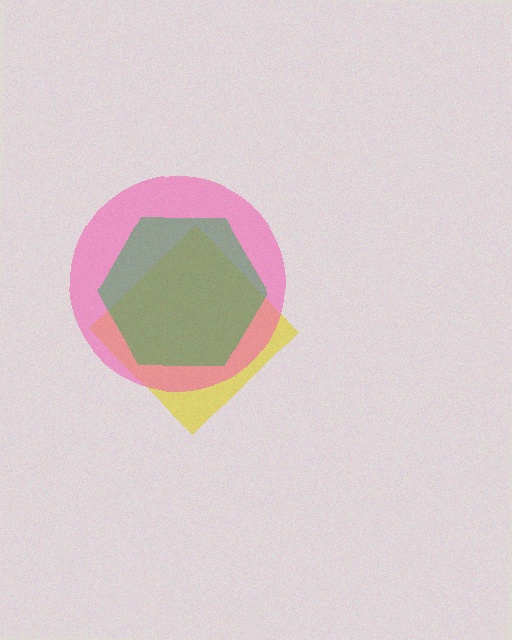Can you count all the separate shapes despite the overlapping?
Yes, there are 3 separate shapes.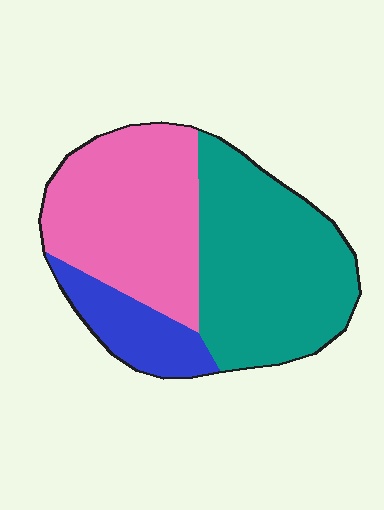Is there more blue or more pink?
Pink.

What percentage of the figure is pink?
Pink covers around 40% of the figure.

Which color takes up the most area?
Teal, at roughly 45%.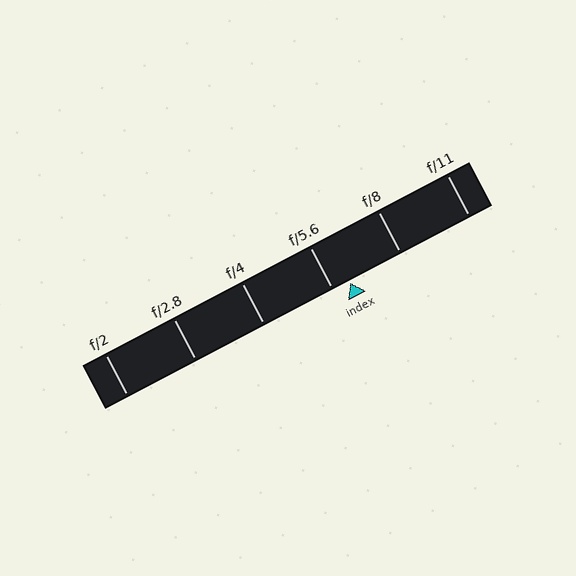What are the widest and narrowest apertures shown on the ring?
The widest aperture shown is f/2 and the narrowest is f/11.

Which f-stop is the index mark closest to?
The index mark is closest to f/5.6.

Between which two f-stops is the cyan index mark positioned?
The index mark is between f/5.6 and f/8.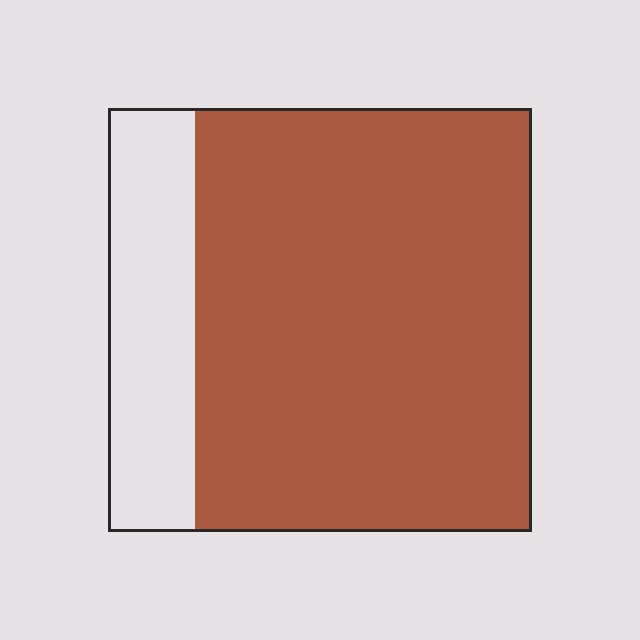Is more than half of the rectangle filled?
Yes.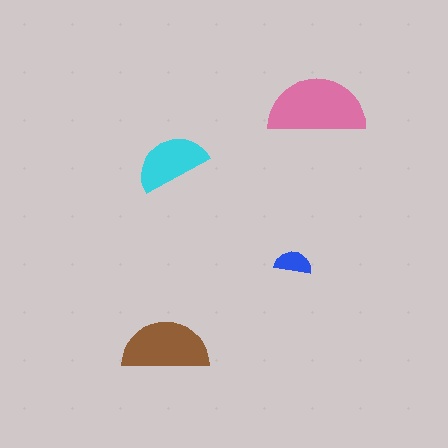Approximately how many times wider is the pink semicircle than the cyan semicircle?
About 1.5 times wider.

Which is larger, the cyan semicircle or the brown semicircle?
The brown one.